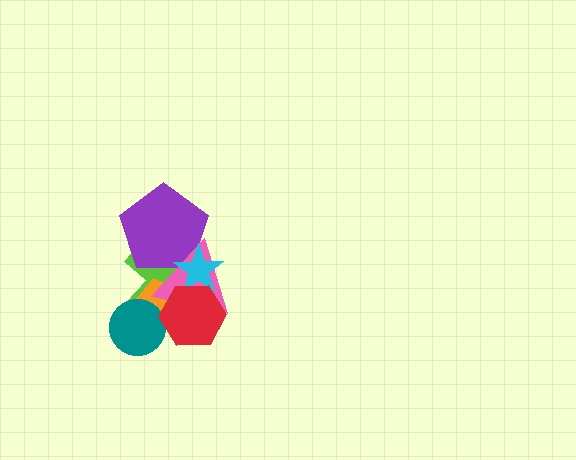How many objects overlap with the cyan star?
4 objects overlap with the cyan star.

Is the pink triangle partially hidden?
Yes, it is partially covered by another shape.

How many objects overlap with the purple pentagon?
3 objects overlap with the purple pentagon.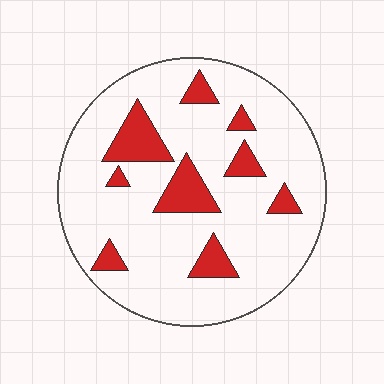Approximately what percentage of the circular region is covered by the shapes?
Approximately 15%.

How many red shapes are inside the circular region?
9.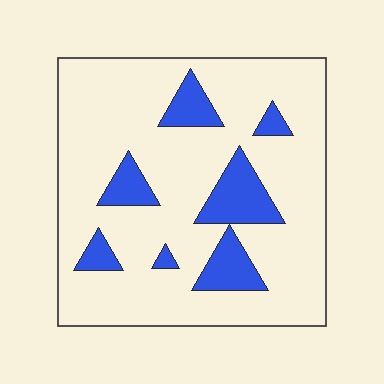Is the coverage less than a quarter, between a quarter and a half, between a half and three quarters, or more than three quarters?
Less than a quarter.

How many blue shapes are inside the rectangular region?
7.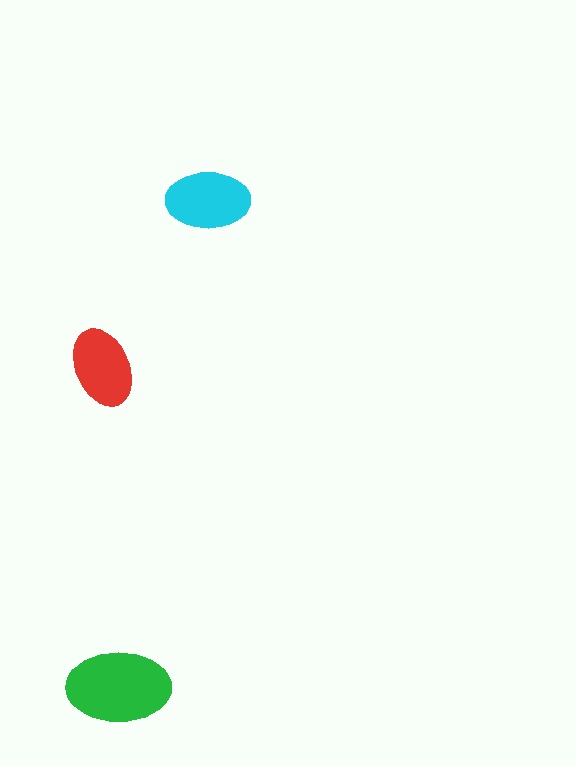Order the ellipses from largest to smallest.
the green one, the cyan one, the red one.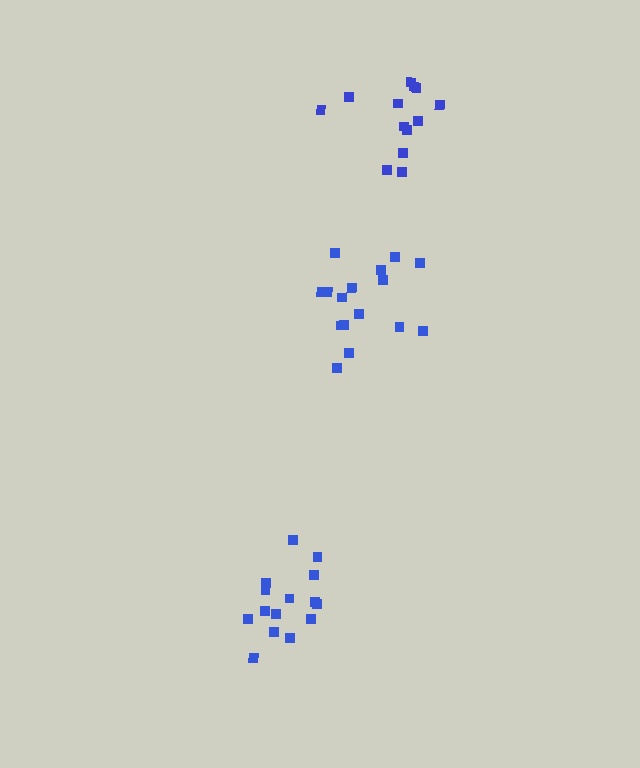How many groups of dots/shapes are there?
There are 3 groups.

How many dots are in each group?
Group 1: 15 dots, Group 2: 16 dots, Group 3: 13 dots (44 total).